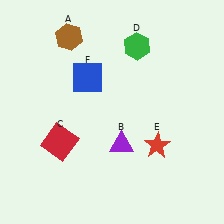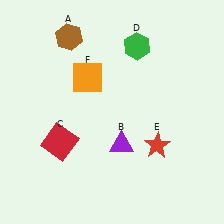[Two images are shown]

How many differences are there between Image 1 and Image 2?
There is 1 difference between the two images.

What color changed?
The square (F) changed from blue in Image 1 to orange in Image 2.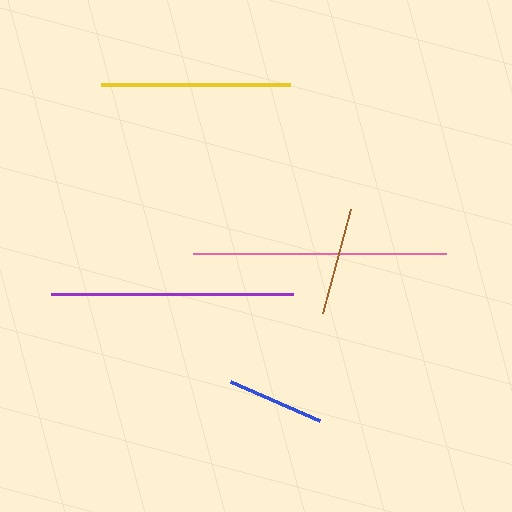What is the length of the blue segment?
The blue segment is approximately 97 pixels long.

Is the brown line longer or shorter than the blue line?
The brown line is longer than the blue line.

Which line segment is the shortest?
The blue line is the shortest at approximately 97 pixels.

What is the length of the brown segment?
The brown segment is approximately 108 pixels long.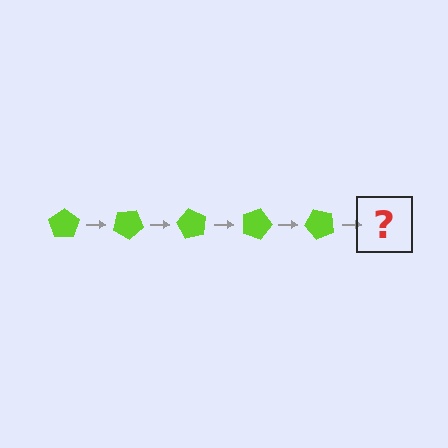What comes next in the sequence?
The next element should be a lime pentagon rotated 150 degrees.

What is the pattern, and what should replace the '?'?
The pattern is that the pentagon rotates 30 degrees each step. The '?' should be a lime pentagon rotated 150 degrees.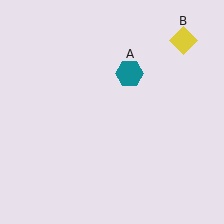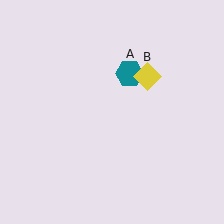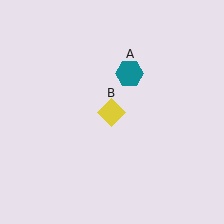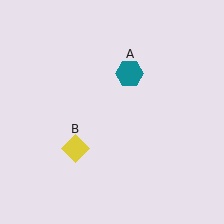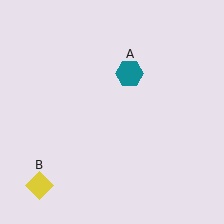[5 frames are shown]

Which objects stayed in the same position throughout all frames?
Teal hexagon (object A) remained stationary.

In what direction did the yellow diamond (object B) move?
The yellow diamond (object B) moved down and to the left.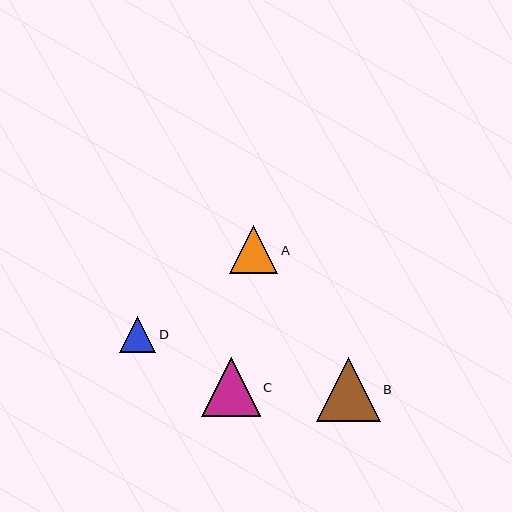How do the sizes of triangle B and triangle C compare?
Triangle B and triangle C are approximately the same size.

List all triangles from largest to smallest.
From largest to smallest: B, C, A, D.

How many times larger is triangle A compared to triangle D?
Triangle A is approximately 1.3 times the size of triangle D.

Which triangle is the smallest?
Triangle D is the smallest with a size of approximately 36 pixels.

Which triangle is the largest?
Triangle B is the largest with a size of approximately 64 pixels.